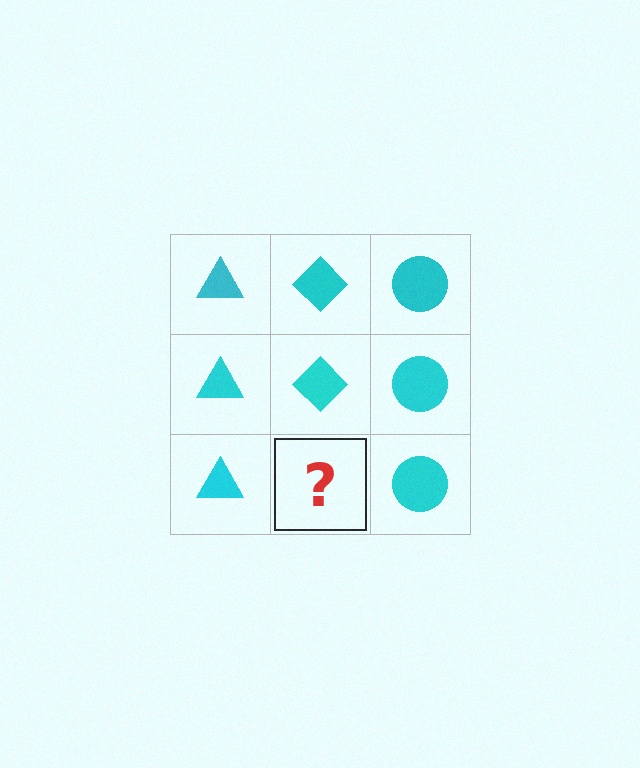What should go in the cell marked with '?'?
The missing cell should contain a cyan diamond.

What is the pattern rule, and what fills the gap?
The rule is that each column has a consistent shape. The gap should be filled with a cyan diamond.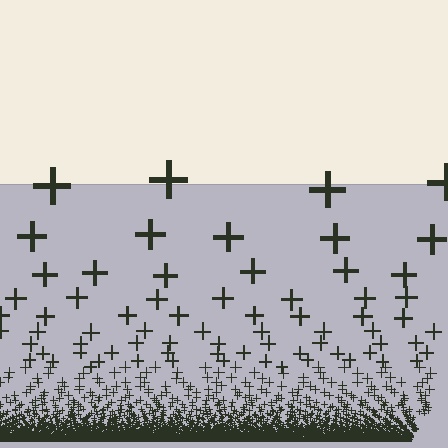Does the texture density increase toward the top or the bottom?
Density increases toward the bottom.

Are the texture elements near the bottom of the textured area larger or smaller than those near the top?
Smaller. The gradient is inverted — elements near the bottom are smaller and denser.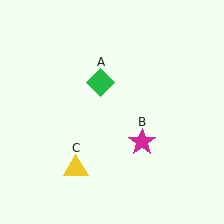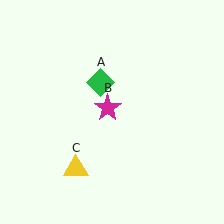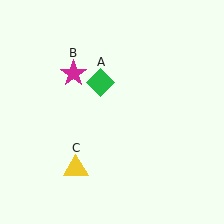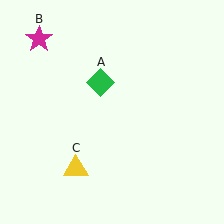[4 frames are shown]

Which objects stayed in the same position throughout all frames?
Green diamond (object A) and yellow triangle (object C) remained stationary.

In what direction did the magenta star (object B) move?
The magenta star (object B) moved up and to the left.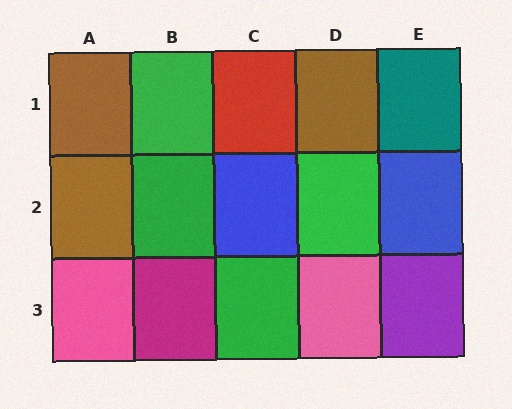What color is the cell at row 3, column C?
Green.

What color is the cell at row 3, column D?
Pink.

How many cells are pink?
2 cells are pink.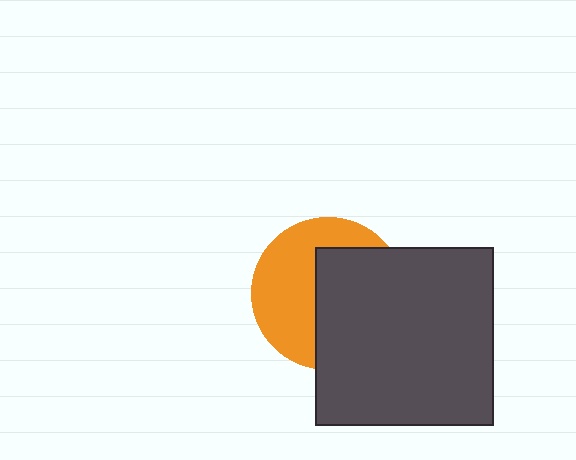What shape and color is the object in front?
The object in front is a dark gray square.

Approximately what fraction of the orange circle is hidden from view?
Roughly 51% of the orange circle is hidden behind the dark gray square.